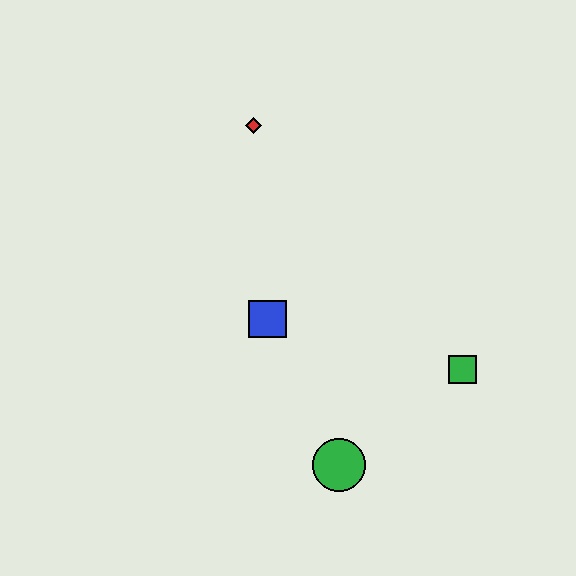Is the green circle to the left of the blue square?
No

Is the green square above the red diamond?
No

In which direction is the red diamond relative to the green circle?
The red diamond is above the green circle.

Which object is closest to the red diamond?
The blue square is closest to the red diamond.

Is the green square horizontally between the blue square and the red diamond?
No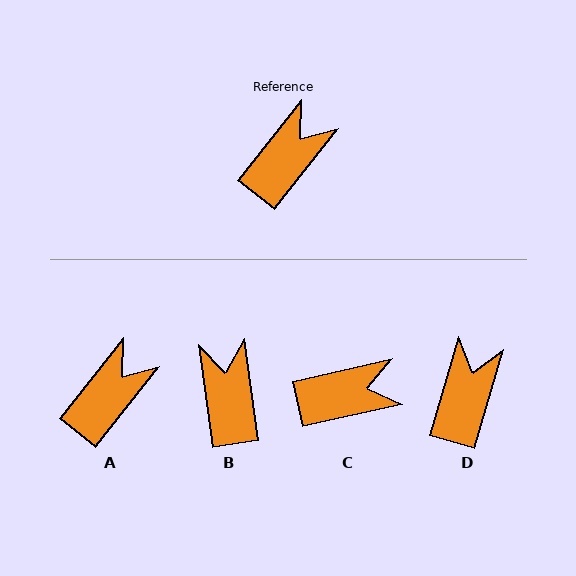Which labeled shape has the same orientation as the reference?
A.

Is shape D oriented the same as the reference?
No, it is off by about 22 degrees.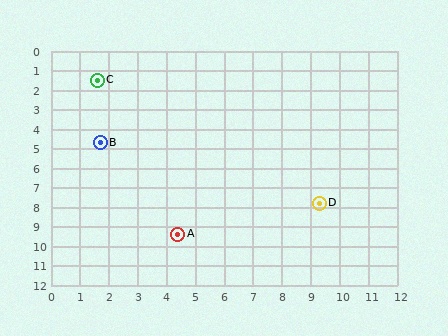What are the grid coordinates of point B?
Point B is at approximately (1.7, 4.7).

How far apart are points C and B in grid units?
Points C and B are about 3.2 grid units apart.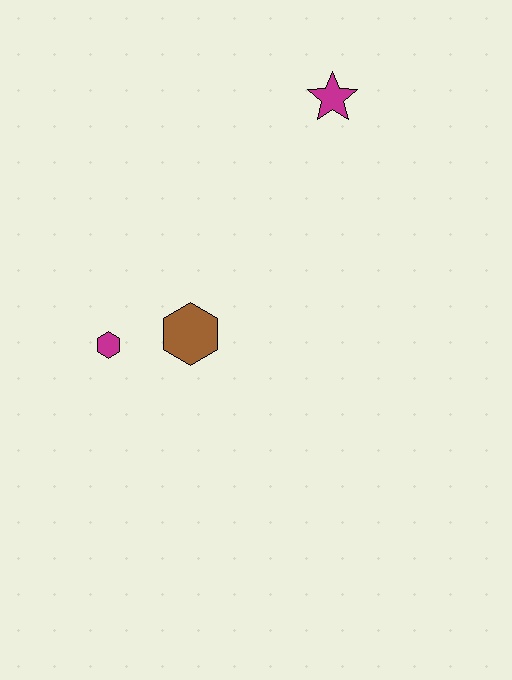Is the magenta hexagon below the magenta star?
Yes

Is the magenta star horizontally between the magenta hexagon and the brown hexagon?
No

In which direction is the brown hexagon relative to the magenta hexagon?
The brown hexagon is to the right of the magenta hexagon.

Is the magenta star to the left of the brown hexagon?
No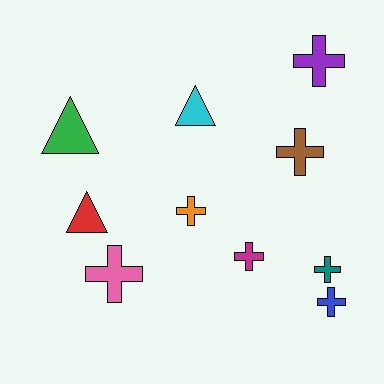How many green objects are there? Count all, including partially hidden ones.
There is 1 green object.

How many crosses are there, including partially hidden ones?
There are 7 crosses.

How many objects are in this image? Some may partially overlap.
There are 10 objects.